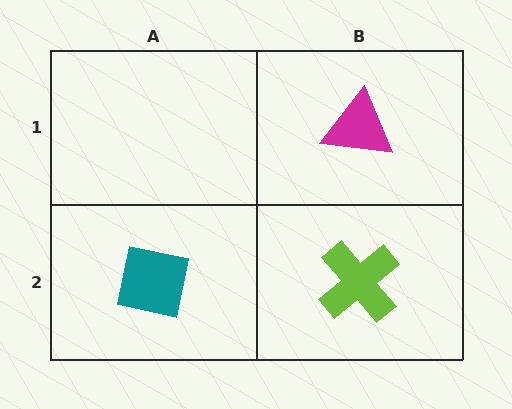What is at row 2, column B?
A lime cross.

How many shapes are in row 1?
1 shape.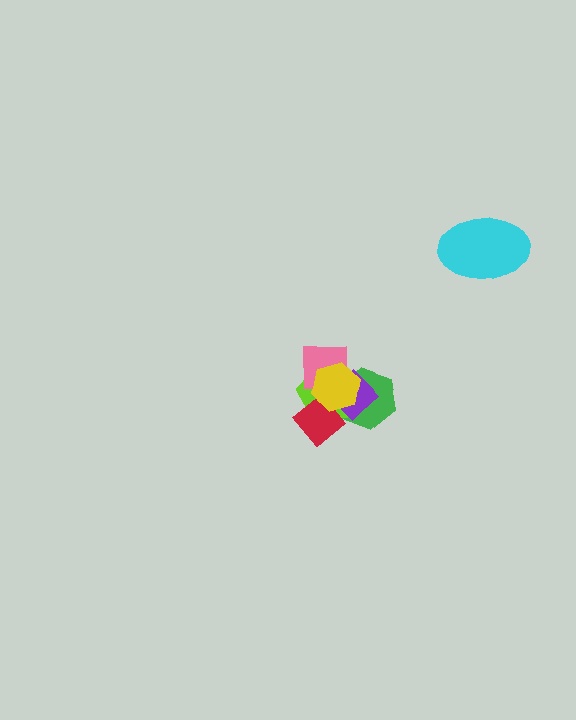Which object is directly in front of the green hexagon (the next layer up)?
The lime pentagon is directly in front of the green hexagon.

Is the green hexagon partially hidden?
Yes, it is partially covered by another shape.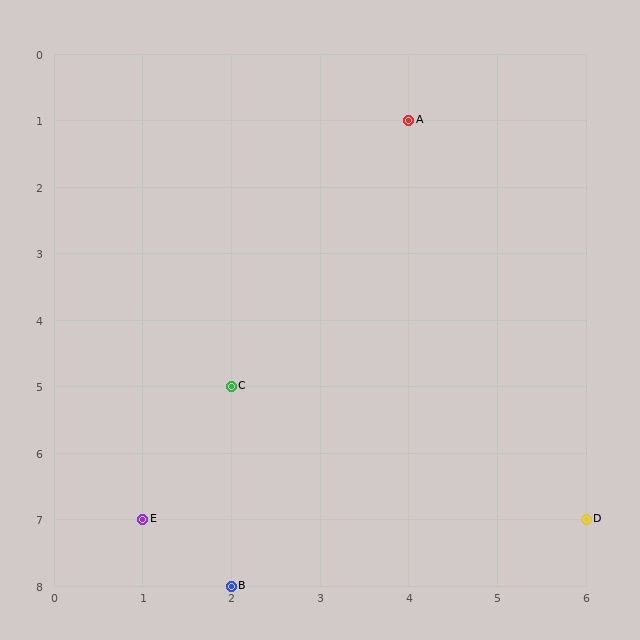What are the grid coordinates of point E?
Point E is at grid coordinates (1, 7).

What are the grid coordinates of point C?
Point C is at grid coordinates (2, 5).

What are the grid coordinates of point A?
Point A is at grid coordinates (4, 1).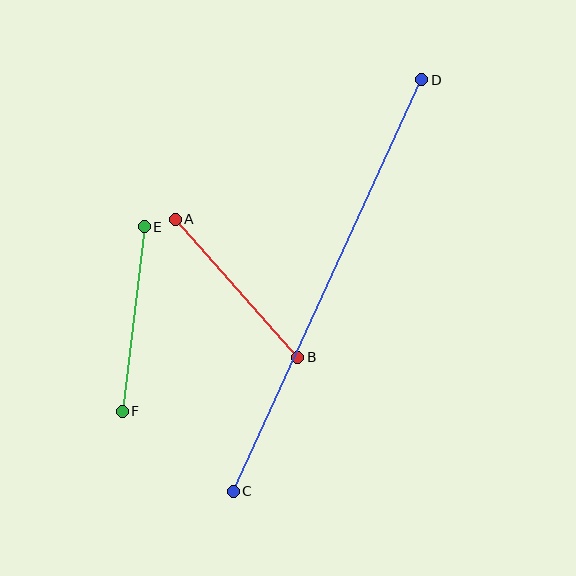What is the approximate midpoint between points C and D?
The midpoint is at approximately (328, 286) pixels.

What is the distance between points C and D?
The distance is approximately 453 pixels.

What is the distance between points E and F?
The distance is approximately 186 pixels.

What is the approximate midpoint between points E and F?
The midpoint is at approximately (133, 319) pixels.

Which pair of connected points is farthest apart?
Points C and D are farthest apart.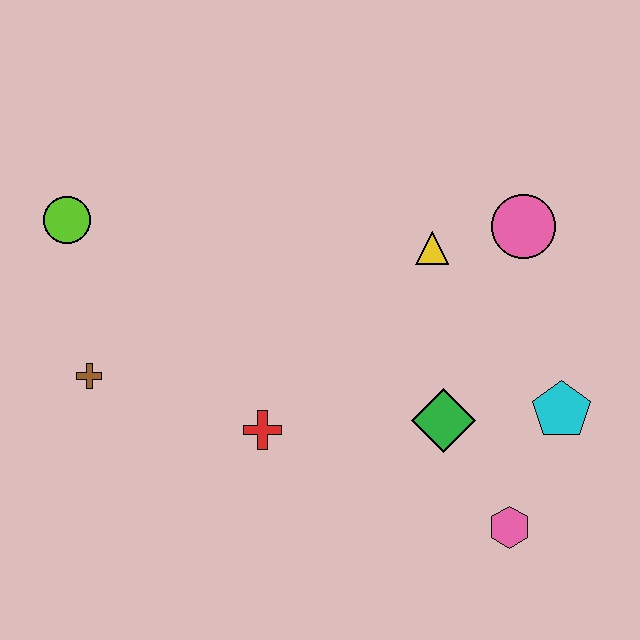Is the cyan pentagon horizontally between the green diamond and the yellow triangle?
No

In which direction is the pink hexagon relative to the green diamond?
The pink hexagon is below the green diamond.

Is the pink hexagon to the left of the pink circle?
Yes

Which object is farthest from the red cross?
The pink circle is farthest from the red cross.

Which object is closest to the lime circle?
The brown cross is closest to the lime circle.